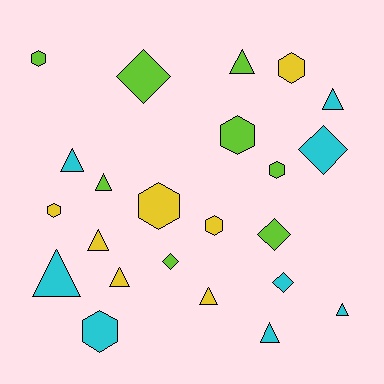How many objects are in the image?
There are 23 objects.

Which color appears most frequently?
Cyan, with 8 objects.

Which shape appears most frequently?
Triangle, with 10 objects.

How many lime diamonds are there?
There are 3 lime diamonds.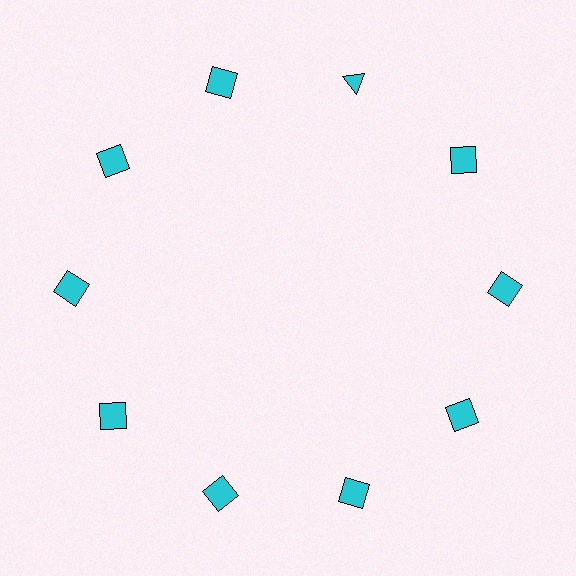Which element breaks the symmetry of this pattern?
The cyan triangle at roughly the 1 o'clock position breaks the symmetry. All other shapes are cyan squares.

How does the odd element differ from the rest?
It has a different shape: triangle instead of square.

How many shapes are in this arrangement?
There are 10 shapes arranged in a ring pattern.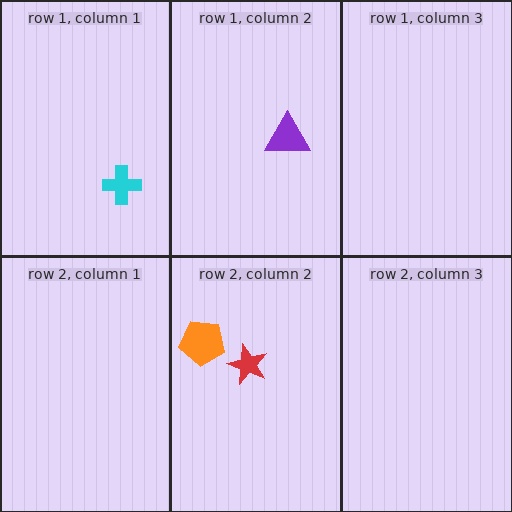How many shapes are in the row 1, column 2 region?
1.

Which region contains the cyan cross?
The row 1, column 1 region.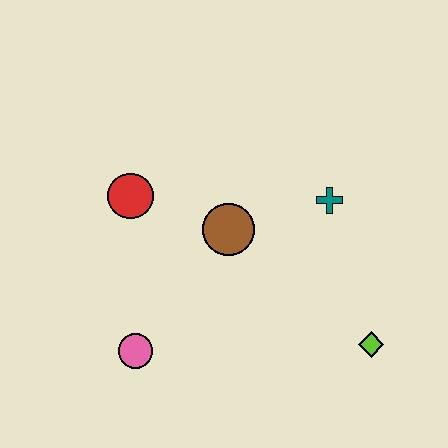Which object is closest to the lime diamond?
The teal cross is closest to the lime diamond.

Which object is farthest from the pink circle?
The teal cross is farthest from the pink circle.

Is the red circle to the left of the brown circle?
Yes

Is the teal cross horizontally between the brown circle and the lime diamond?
Yes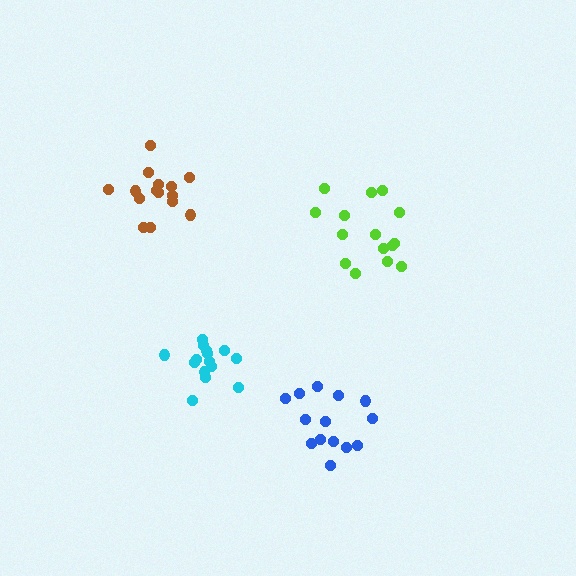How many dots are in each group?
Group 1: 15 dots, Group 2: 15 dots, Group 3: 14 dots, Group 4: 15 dots (59 total).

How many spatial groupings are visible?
There are 4 spatial groupings.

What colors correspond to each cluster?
The clusters are colored: cyan, lime, blue, brown.